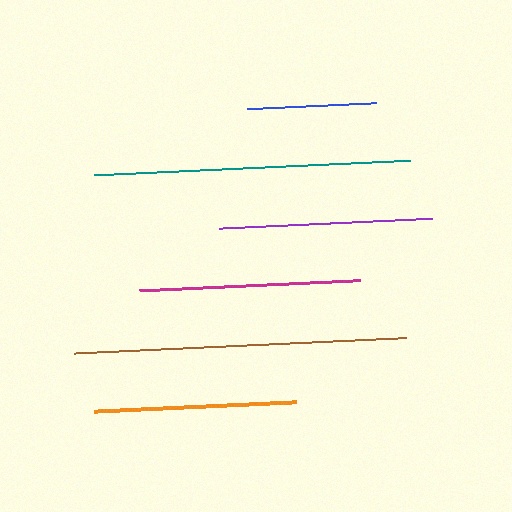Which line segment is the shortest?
The blue line is the shortest at approximately 129 pixels.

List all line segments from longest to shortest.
From longest to shortest: brown, teal, magenta, purple, orange, blue.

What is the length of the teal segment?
The teal segment is approximately 316 pixels long.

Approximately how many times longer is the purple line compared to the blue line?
The purple line is approximately 1.7 times the length of the blue line.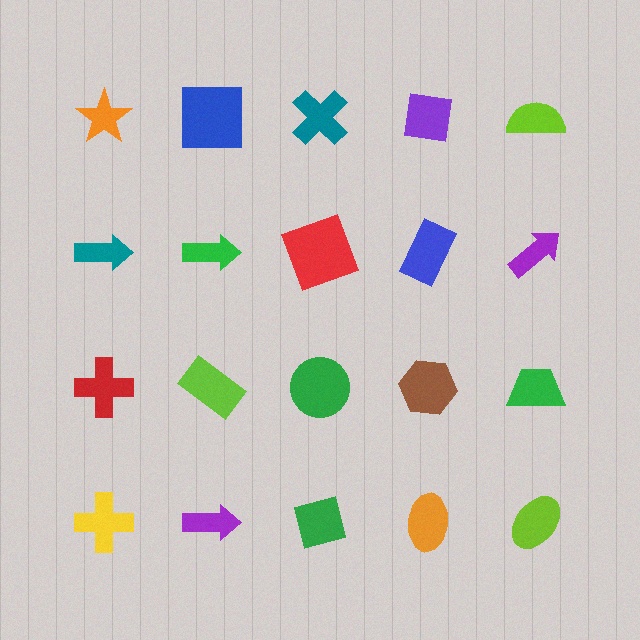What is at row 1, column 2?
A blue square.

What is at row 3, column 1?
A red cross.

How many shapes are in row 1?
5 shapes.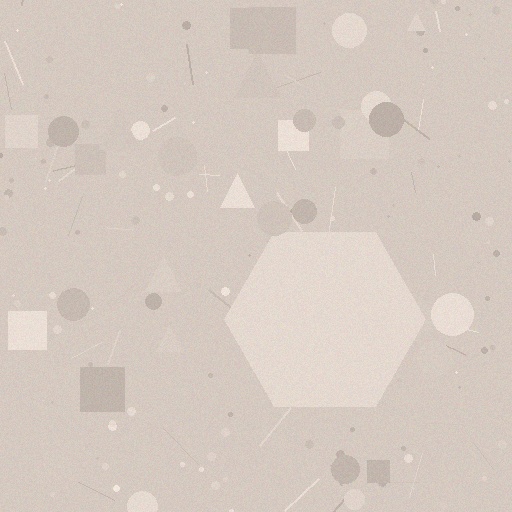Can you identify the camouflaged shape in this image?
The camouflaged shape is a hexagon.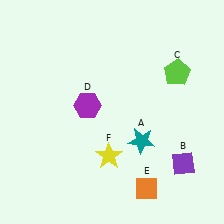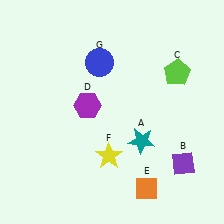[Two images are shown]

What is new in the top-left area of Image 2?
A blue circle (G) was added in the top-left area of Image 2.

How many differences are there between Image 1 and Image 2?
There is 1 difference between the two images.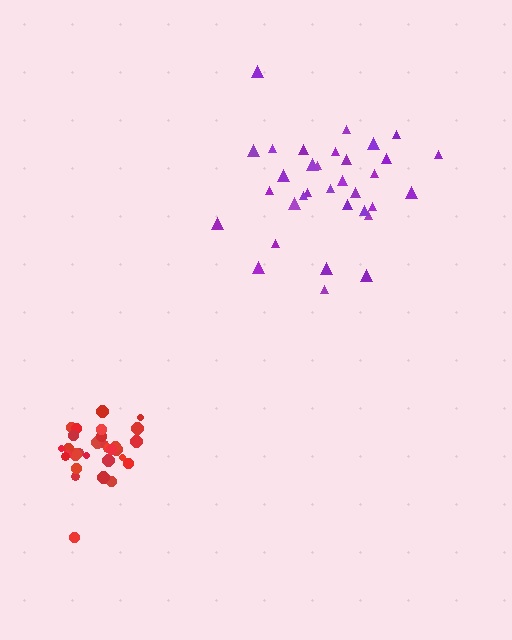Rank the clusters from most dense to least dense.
red, purple.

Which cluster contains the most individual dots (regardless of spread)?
Purple (33).